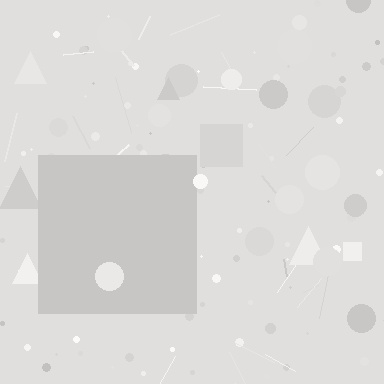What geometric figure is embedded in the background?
A square is embedded in the background.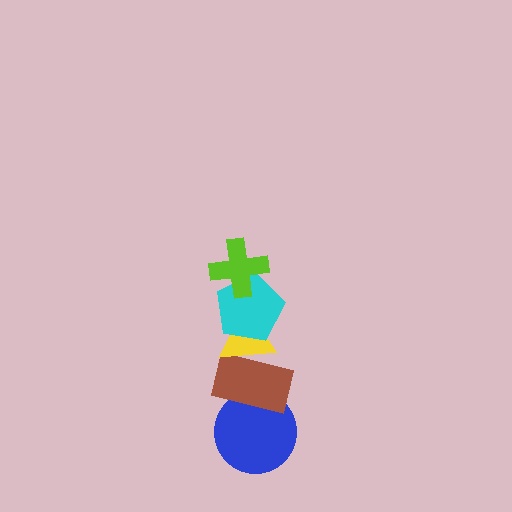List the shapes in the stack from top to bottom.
From top to bottom: the lime cross, the cyan pentagon, the yellow triangle, the brown rectangle, the blue circle.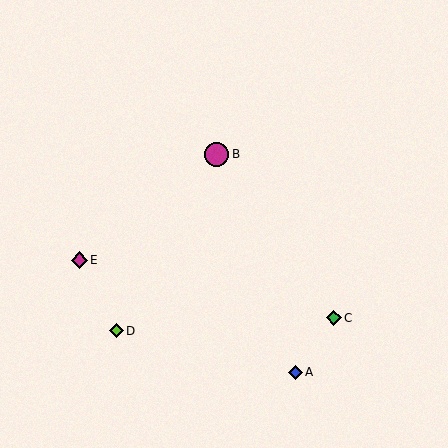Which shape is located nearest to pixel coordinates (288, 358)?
The blue diamond (labeled A) at (295, 372) is nearest to that location.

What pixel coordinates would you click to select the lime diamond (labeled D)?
Click at (116, 331) to select the lime diamond D.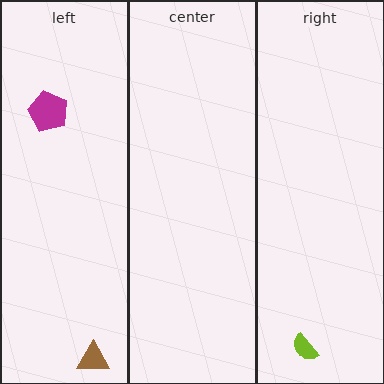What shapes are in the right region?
The lime semicircle.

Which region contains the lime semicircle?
The right region.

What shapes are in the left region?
The magenta pentagon, the brown triangle.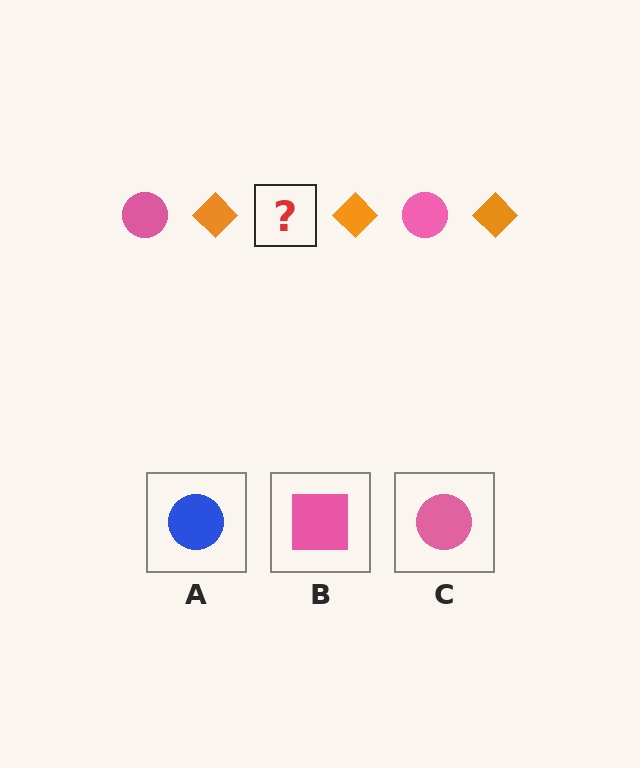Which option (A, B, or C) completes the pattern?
C.